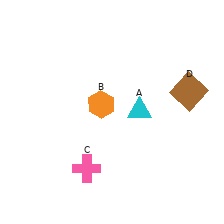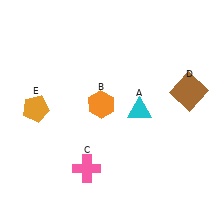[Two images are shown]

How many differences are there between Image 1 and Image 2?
There is 1 difference between the two images.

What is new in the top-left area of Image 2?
An orange pentagon (E) was added in the top-left area of Image 2.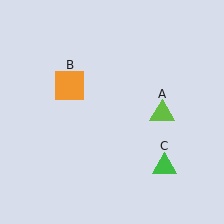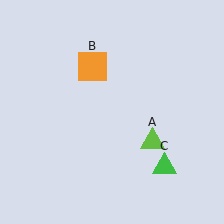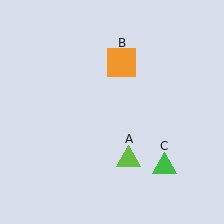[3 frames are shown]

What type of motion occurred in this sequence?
The lime triangle (object A), orange square (object B) rotated clockwise around the center of the scene.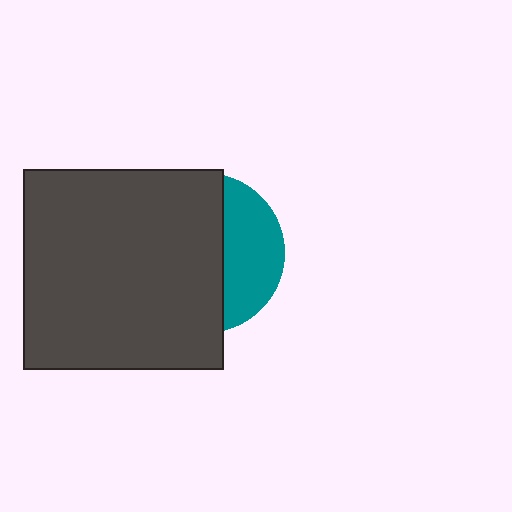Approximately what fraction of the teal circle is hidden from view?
Roughly 65% of the teal circle is hidden behind the dark gray square.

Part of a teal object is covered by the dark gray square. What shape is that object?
It is a circle.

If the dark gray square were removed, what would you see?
You would see the complete teal circle.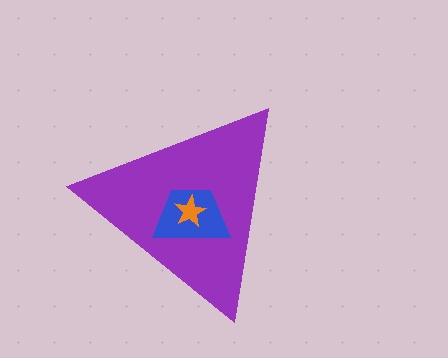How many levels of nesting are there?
3.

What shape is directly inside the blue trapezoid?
The orange star.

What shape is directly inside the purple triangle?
The blue trapezoid.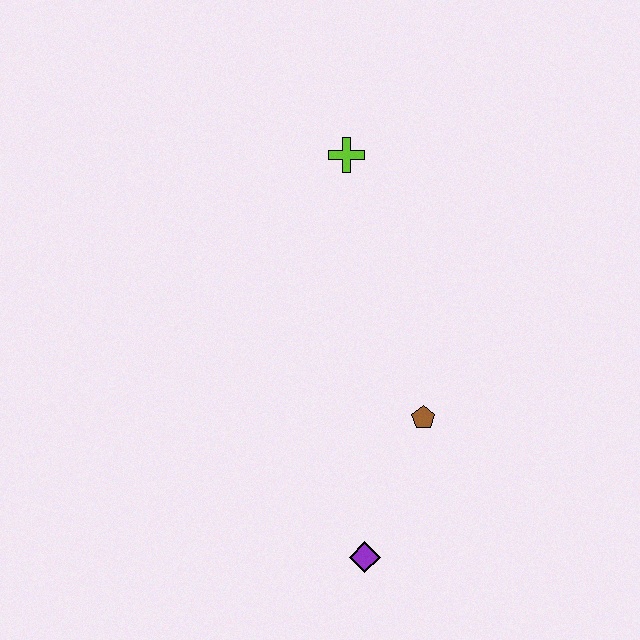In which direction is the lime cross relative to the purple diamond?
The lime cross is above the purple diamond.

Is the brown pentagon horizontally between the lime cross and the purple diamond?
No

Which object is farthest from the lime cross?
The purple diamond is farthest from the lime cross.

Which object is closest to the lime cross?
The brown pentagon is closest to the lime cross.